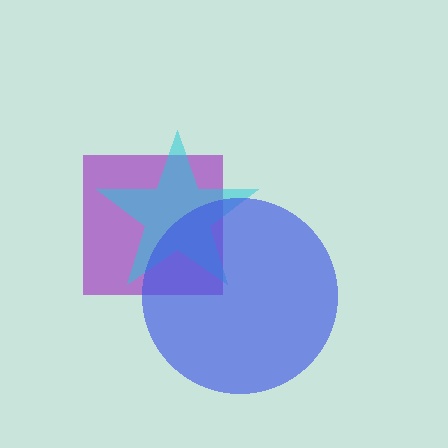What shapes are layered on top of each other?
The layered shapes are: a purple square, a cyan star, a blue circle.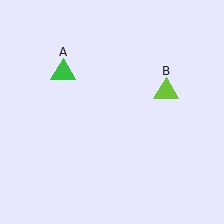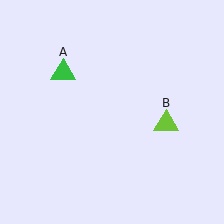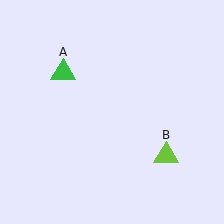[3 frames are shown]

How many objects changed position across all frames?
1 object changed position: lime triangle (object B).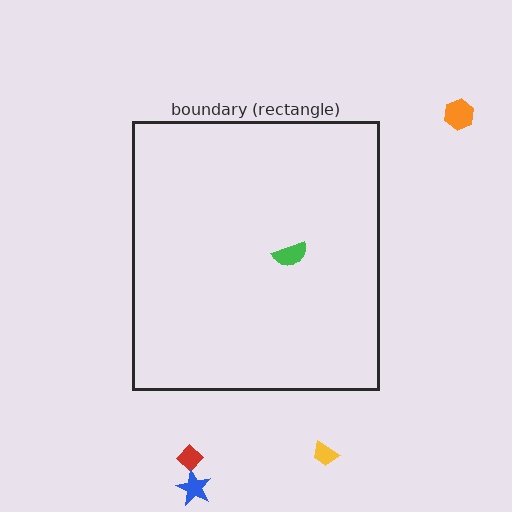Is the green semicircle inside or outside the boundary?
Inside.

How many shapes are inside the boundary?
1 inside, 4 outside.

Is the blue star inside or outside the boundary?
Outside.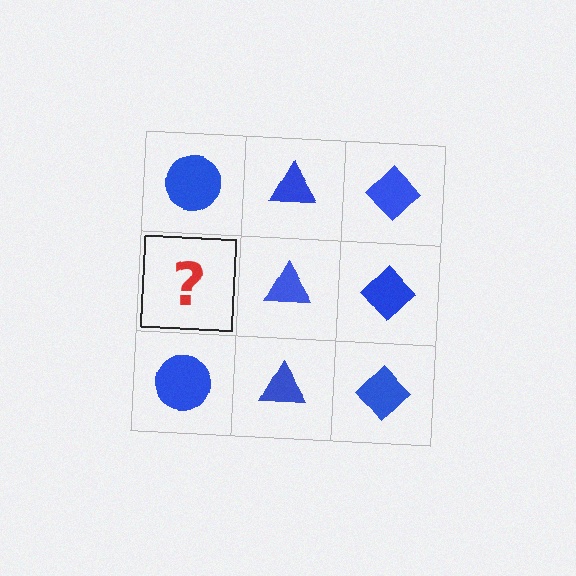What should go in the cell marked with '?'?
The missing cell should contain a blue circle.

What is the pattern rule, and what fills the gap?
The rule is that each column has a consistent shape. The gap should be filled with a blue circle.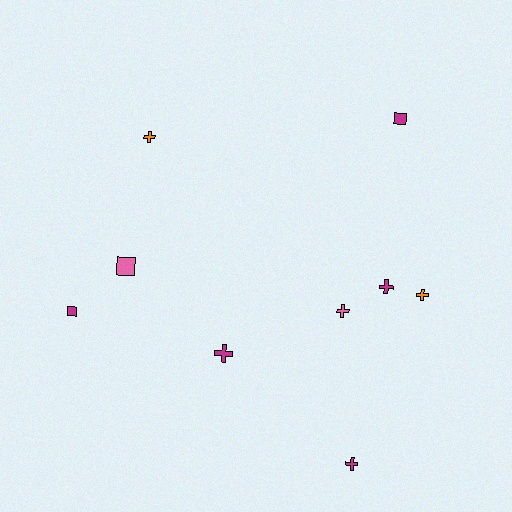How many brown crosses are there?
There are no brown crosses.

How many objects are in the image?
There are 9 objects.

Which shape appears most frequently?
Cross, with 6 objects.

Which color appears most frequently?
Magenta, with 5 objects.